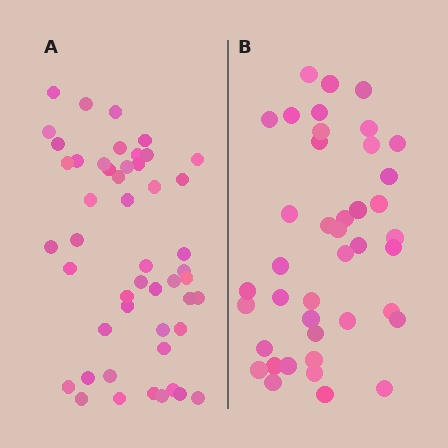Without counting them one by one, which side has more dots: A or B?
Region A (the left region) has more dots.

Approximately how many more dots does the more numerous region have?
Region A has roughly 8 or so more dots than region B.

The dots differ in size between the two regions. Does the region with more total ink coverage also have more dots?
No. Region B has more total ink coverage because its dots are larger, but region A actually contains more individual dots. Total area can be misleading — the number of items is what matters here.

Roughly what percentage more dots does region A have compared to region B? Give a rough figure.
About 20% more.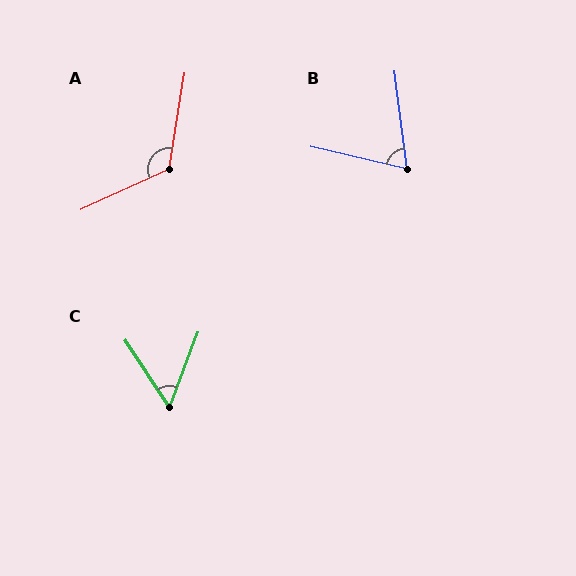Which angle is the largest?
A, at approximately 124 degrees.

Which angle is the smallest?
C, at approximately 54 degrees.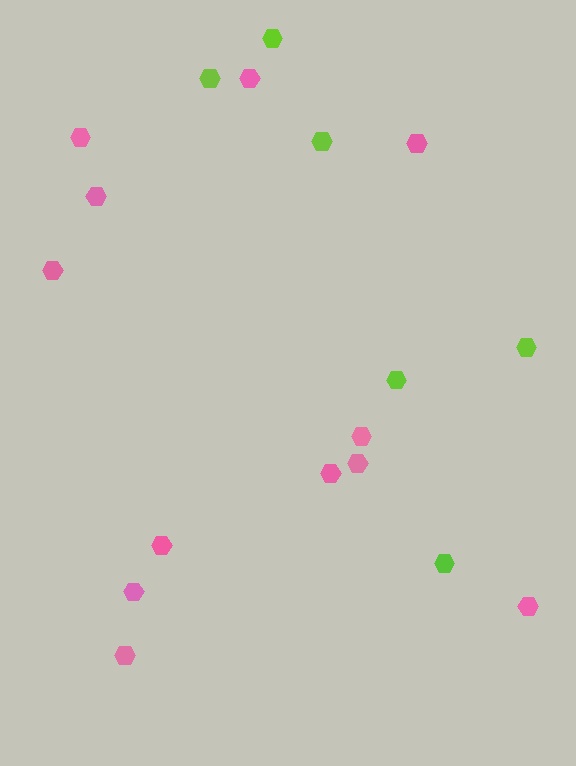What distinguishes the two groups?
There are 2 groups: one group of pink hexagons (12) and one group of lime hexagons (6).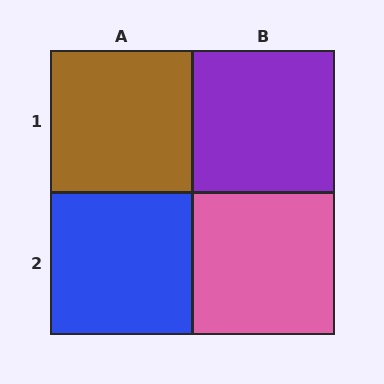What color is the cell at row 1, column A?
Brown.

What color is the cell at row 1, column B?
Purple.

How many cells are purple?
1 cell is purple.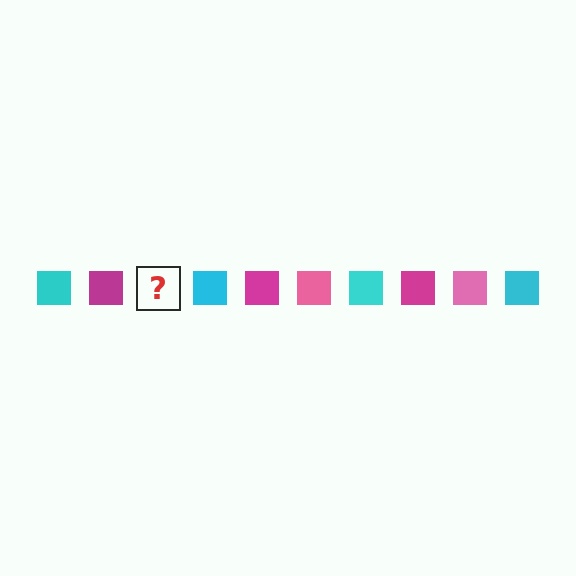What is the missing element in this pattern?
The missing element is a pink square.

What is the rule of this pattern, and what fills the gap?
The rule is that the pattern cycles through cyan, magenta, pink squares. The gap should be filled with a pink square.